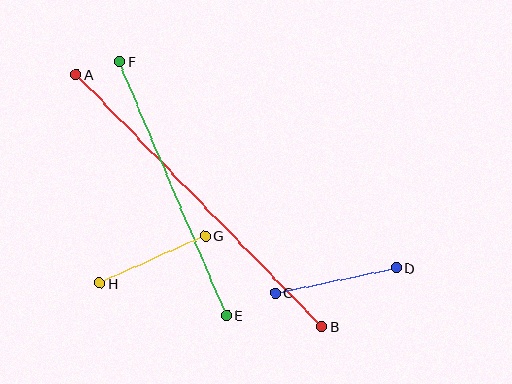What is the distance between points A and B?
The distance is approximately 352 pixels.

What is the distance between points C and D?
The distance is approximately 123 pixels.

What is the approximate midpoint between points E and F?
The midpoint is at approximately (173, 189) pixels.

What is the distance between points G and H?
The distance is approximately 115 pixels.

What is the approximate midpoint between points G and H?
The midpoint is at approximately (153, 260) pixels.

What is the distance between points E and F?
The distance is approximately 276 pixels.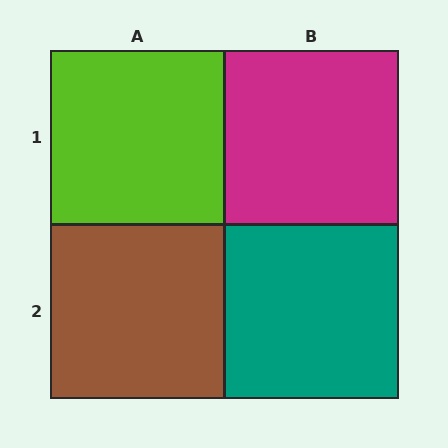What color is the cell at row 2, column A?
Brown.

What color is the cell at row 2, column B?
Teal.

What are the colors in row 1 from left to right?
Lime, magenta.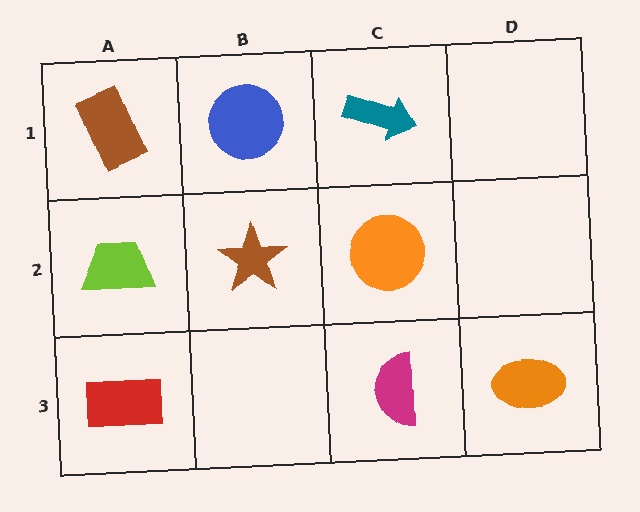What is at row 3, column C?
A magenta semicircle.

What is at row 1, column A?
A brown rectangle.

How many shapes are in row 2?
3 shapes.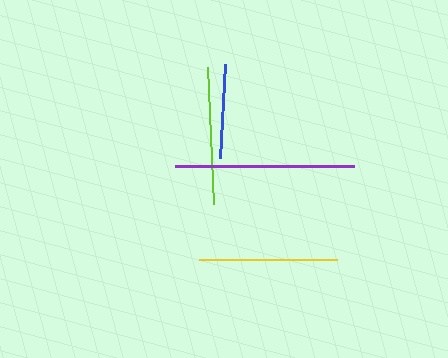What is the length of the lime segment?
The lime segment is approximately 138 pixels long.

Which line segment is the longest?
The purple line is the longest at approximately 179 pixels.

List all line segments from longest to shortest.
From longest to shortest: purple, yellow, lime, blue.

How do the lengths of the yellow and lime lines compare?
The yellow and lime lines are approximately the same length.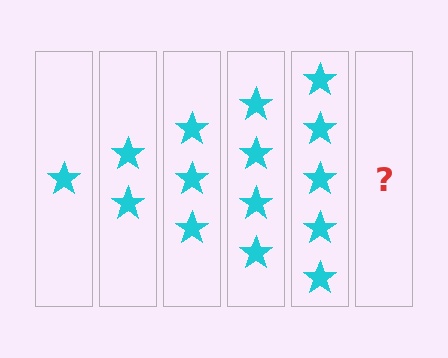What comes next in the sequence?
The next element should be 6 stars.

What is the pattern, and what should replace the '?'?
The pattern is that each step adds one more star. The '?' should be 6 stars.